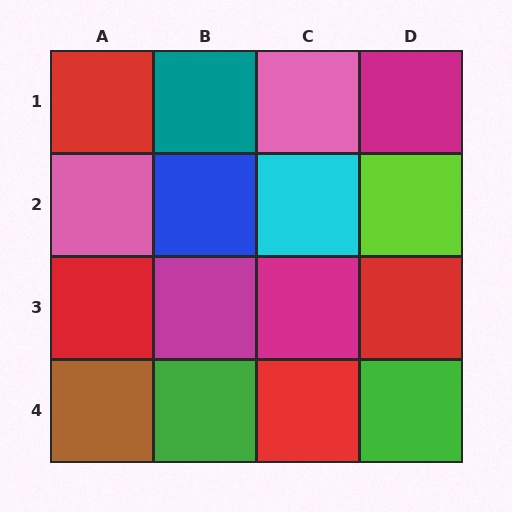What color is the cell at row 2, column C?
Cyan.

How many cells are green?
2 cells are green.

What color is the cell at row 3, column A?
Red.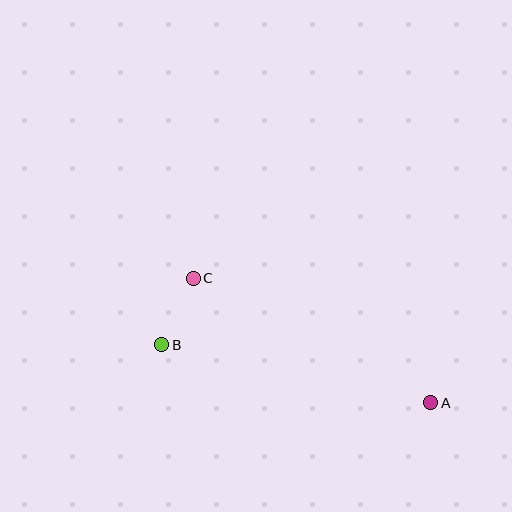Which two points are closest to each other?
Points B and C are closest to each other.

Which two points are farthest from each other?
Points A and B are farthest from each other.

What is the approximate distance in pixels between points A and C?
The distance between A and C is approximately 268 pixels.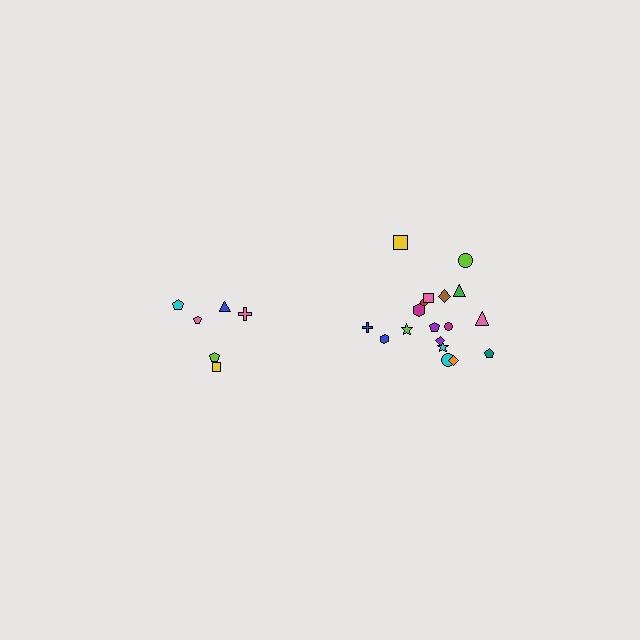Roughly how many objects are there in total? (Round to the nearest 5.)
Roughly 25 objects in total.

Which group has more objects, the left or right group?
The right group.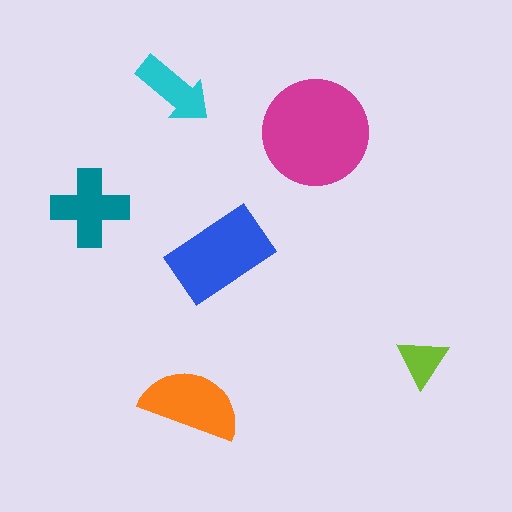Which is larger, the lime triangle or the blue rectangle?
The blue rectangle.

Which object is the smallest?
The lime triangle.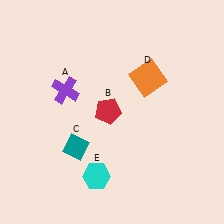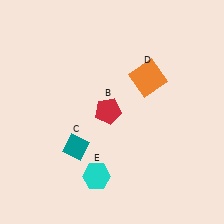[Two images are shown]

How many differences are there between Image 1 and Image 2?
There is 1 difference between the two images.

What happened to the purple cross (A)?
The purple cross (A) was removed in Image 2. It was in the top-left area of Image 1.